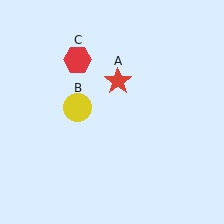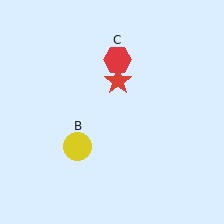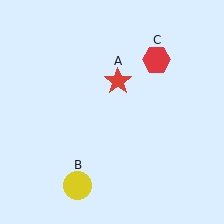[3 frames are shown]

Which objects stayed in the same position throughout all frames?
Red star (object A) remained stationary.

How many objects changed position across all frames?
2 objects changed position: yellow circle (object B), red hexagon (object C).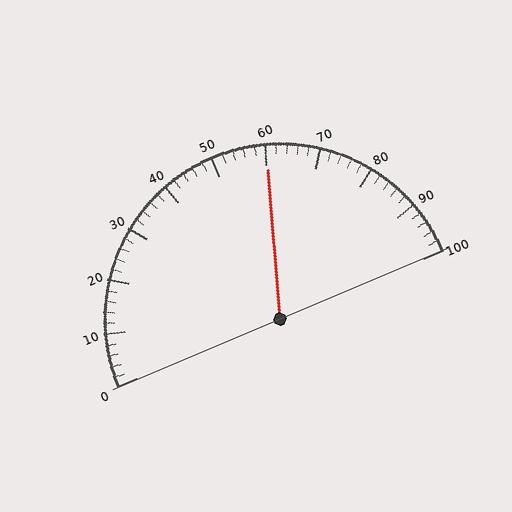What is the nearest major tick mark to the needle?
The nearest major tick mark is 60.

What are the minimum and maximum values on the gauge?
The gauge ranges from 0 to 100.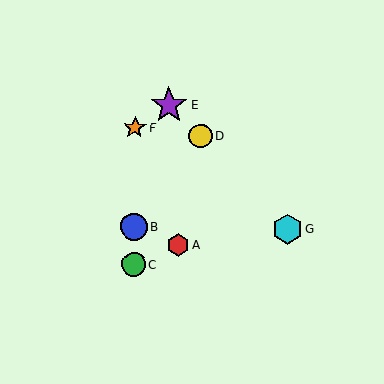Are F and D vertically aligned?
No, F is at x≈135 and D is at x≈201.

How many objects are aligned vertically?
3 objects (B, C, F) are aligned vertically.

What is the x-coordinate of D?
Object D is at x≈201.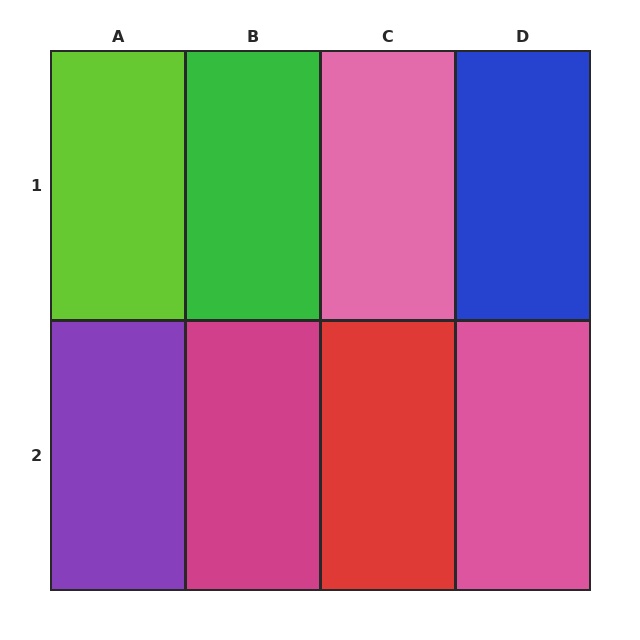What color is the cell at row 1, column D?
Blue.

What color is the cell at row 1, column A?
Lime.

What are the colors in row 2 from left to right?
Purple, magenta, red, pink.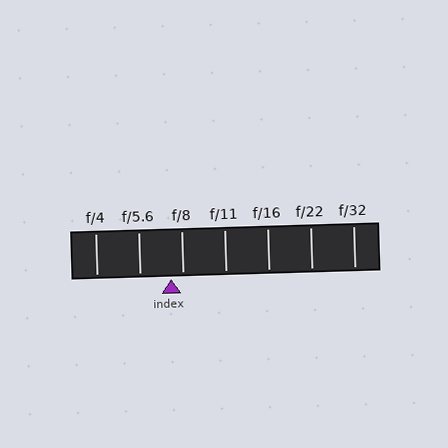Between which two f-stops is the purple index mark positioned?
The index mark is between f/5.6 and f/8.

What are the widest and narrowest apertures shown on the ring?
The widest aperture shown is f/4 and the narrowest is f/32.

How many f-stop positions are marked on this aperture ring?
There are 7 f-stop positions marked.